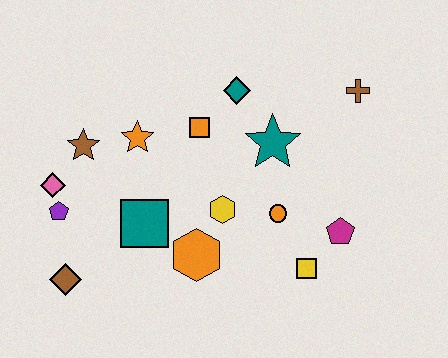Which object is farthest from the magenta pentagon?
The pink diamond is farthest from the magenta pentagon.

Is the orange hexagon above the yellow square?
Yes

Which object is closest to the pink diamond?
The purple pentagon is closest to the pink diamond.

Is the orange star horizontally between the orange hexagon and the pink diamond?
Yes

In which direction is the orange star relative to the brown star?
The orange star is to the right of the brown star.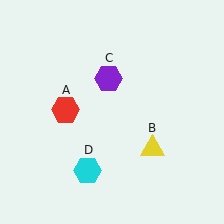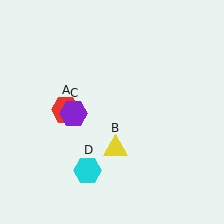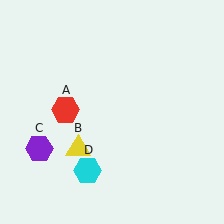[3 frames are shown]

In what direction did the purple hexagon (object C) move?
The purple hexagon (object C) moved down and to the left.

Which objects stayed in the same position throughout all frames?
Red hexagon (object A) and cyan hexagon (object D) remained stationary.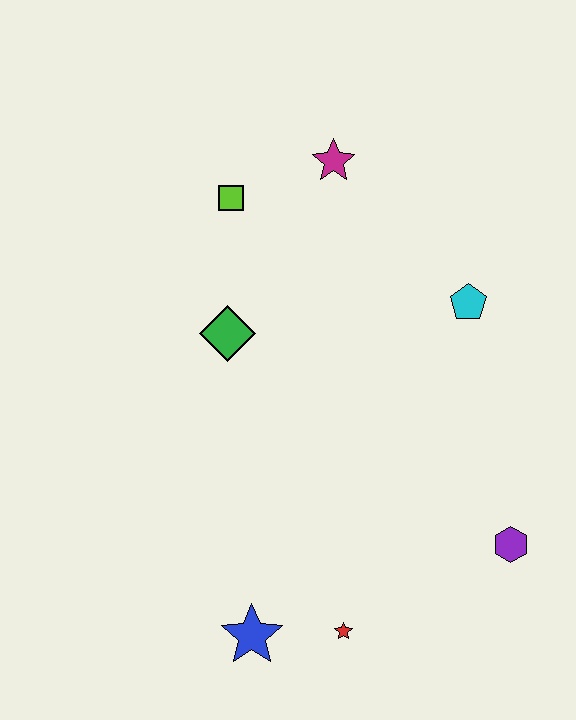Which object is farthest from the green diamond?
The purple hexagon is farthest from the green diamond.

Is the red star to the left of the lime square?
No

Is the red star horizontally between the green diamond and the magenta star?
No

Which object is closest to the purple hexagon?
The red star is closest to the purple hexagon.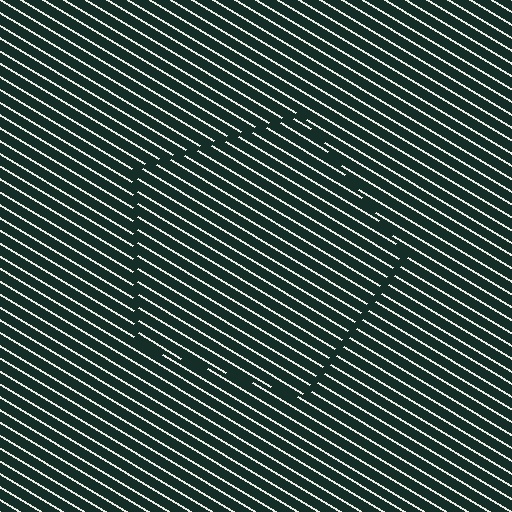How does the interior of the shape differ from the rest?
The interior of the shape contains the same grating, shifted by half a period — the contour is defined by the phase discontinuity where line-ends from the inner and outer gratings abut.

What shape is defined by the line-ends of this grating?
An illusory pentagon. The interior of the shape contains the same grating, shifted by half a period — the contour is defined by the phase discontinuity where line-ends from the inner and outer gratings abut.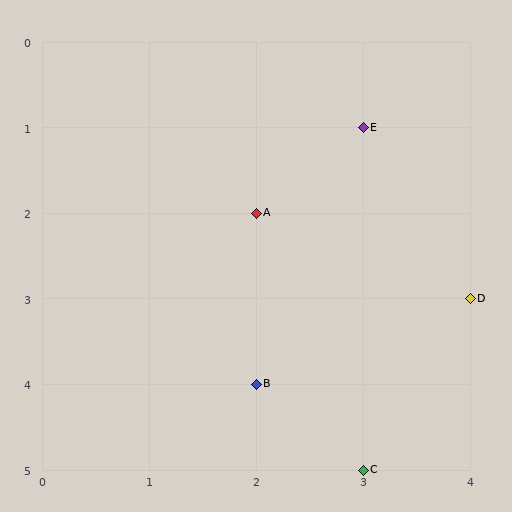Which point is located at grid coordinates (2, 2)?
Point A is at (2, 2).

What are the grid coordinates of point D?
Point D is at grid coordinates (4, 3).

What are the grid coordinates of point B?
Point B is at grid coordinates (2, 4).